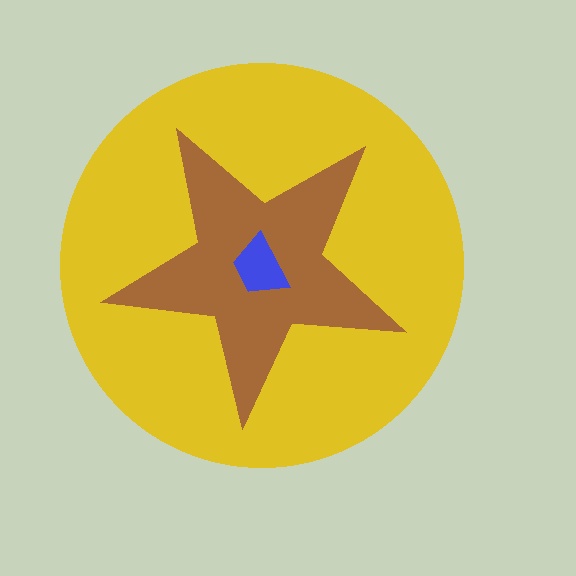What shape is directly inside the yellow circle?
The brown star.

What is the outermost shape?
The yellow circle.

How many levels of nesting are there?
3.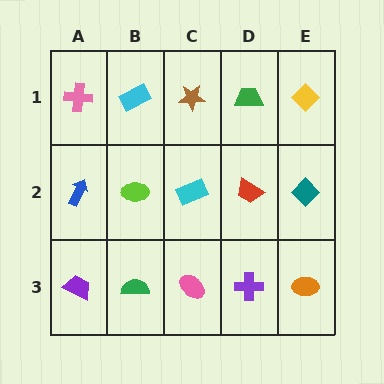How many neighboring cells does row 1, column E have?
2.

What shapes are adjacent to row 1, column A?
A blue arrow (row 2, column A), a cyan rectangle (row 1, column B).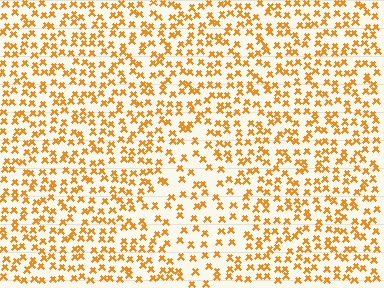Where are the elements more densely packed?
The elements are more densely packed outside the diamond boundary.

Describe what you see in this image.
The image contains small orange elements arranged at two different densities. A diamond-shaped region is visible where the elements are less densely packed than the surrounding area.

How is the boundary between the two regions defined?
The boundary is defined by a change in element density (approximately 1.6x ratio). All elements are the same color, size, and shape.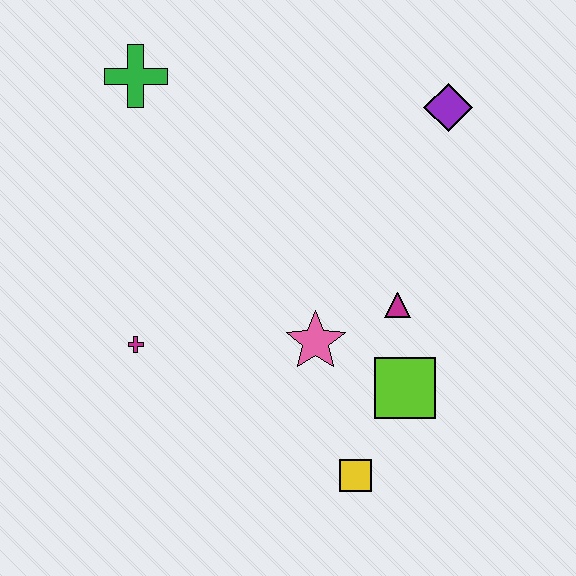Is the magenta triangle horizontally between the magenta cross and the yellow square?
No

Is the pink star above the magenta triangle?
No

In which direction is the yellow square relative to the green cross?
The yellow square is below the green cross.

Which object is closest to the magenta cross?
The pink star is closest to the magenta cross.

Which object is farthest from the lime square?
The green cross is farthest from the lime square.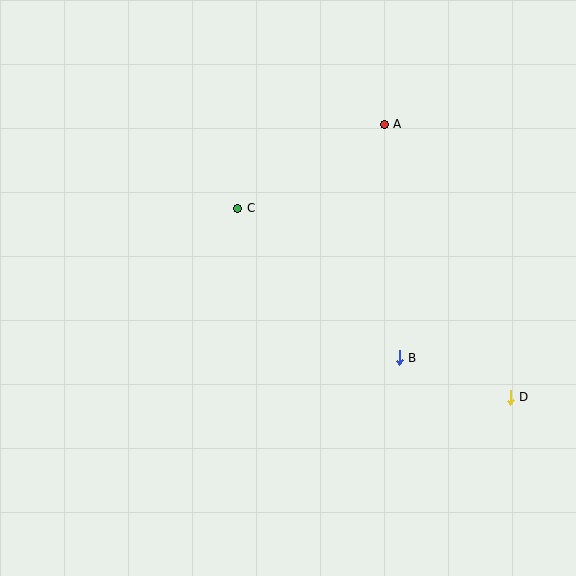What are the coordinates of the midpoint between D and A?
The midpoint between D and A is at (447, 261).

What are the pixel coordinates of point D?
Point D is at (510, 397).